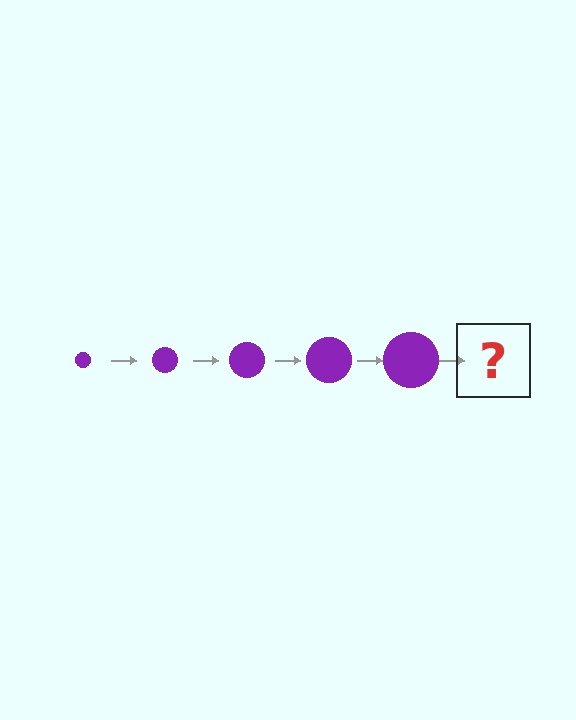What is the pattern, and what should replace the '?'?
The pattern is that the circle gets progressively larger each step. The '?' should be a purple circle, larger than the previous one.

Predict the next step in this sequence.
The next step is a purple circle, larger than the previous one.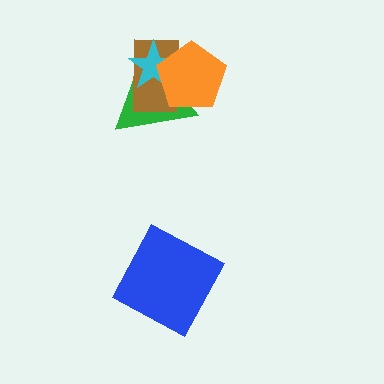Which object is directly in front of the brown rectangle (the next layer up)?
The cyan star is directly in front of the brown rectangle.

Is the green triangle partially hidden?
Yes, it is partially covered by another shape.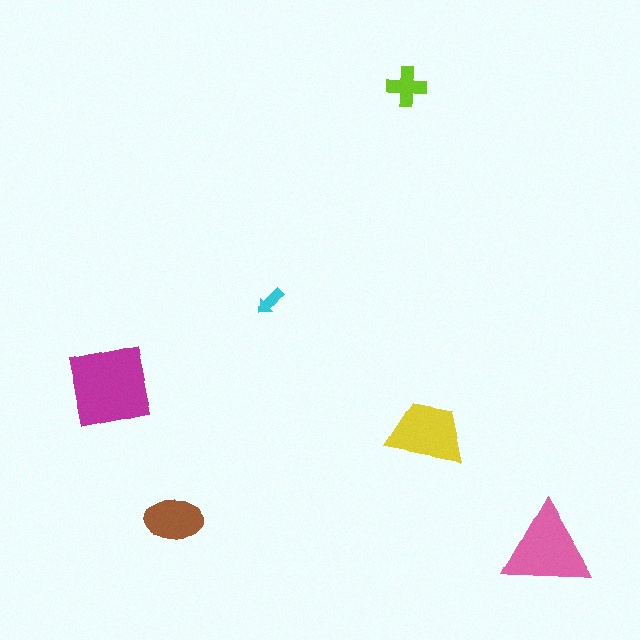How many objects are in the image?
There are 6 objects in the image.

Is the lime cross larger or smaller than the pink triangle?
Smaller.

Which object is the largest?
The magenta square.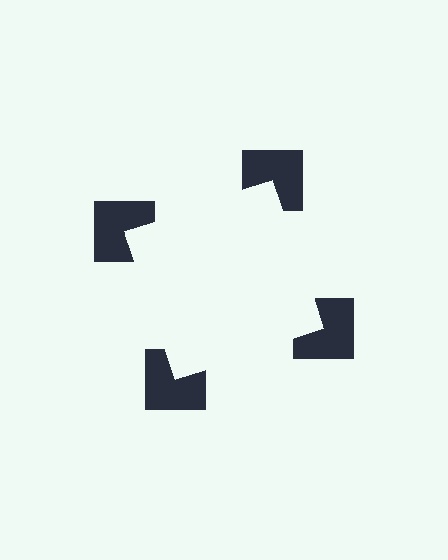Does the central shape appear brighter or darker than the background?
It typically appears slightly brighter than the background, even though no actual brightness change is drawn.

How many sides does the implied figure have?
4 sides.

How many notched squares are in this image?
There are 4 — one at each vertex of the illusory square.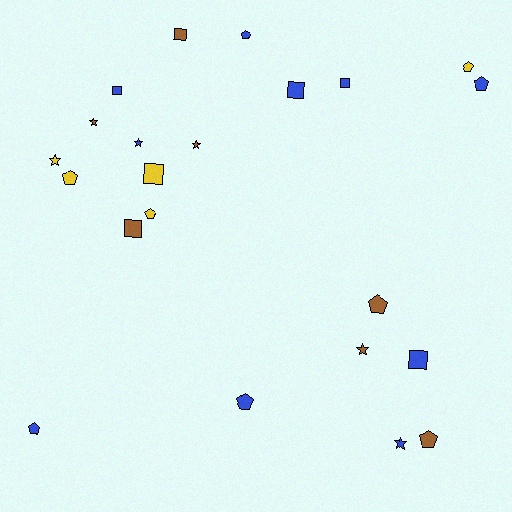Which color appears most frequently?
Blue, with 10 objects.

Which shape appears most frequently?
Pentagon, with 9 objects.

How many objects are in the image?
There are 22 objects.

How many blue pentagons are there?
There are 4 blue pentagons.